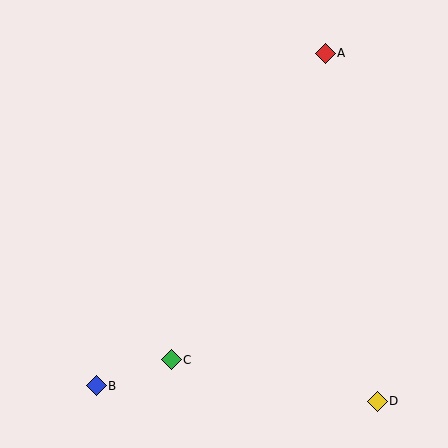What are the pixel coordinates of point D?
Point D is at (377, 401).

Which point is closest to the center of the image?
Point C at (171, 360) is closest to the center.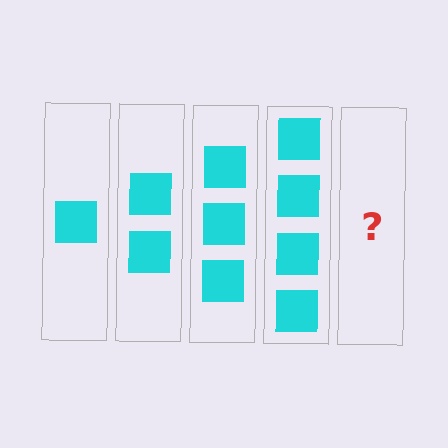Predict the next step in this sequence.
The next step is 5 squares.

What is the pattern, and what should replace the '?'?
The pattern is that each step adds one more square. The '?' should be 5 squares.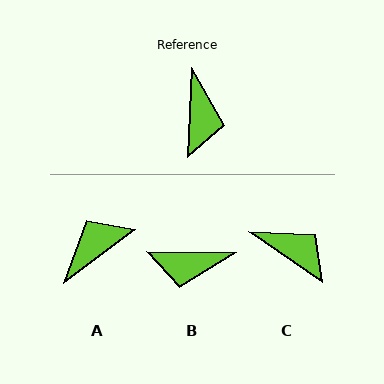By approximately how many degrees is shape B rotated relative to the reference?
Approximately 88 degrees clockwise.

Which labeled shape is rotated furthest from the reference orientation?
A, about 129 degrees away.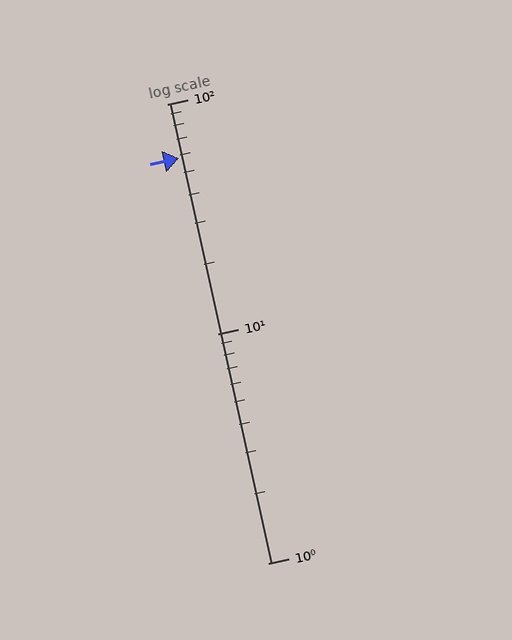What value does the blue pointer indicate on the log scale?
The pointer indicates approximately 58.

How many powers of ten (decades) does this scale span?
The scale spans 2 decades, from 1 to 100.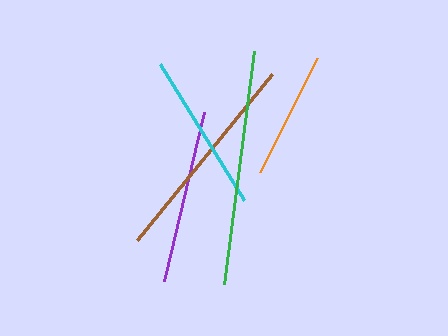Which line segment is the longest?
The green line is the longest at approximately 236 pixels.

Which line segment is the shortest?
The orange line is the shortest at approximately 127 pixels.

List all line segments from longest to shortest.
From longest to shortest: green, brown, purple, cyan, orange.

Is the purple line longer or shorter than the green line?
The green line is longer than the purple line.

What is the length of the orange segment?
The orange segment is approximately 127 pixels long.